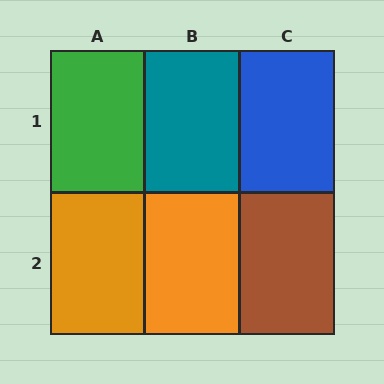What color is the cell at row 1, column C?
Blue.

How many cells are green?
1 cell is green.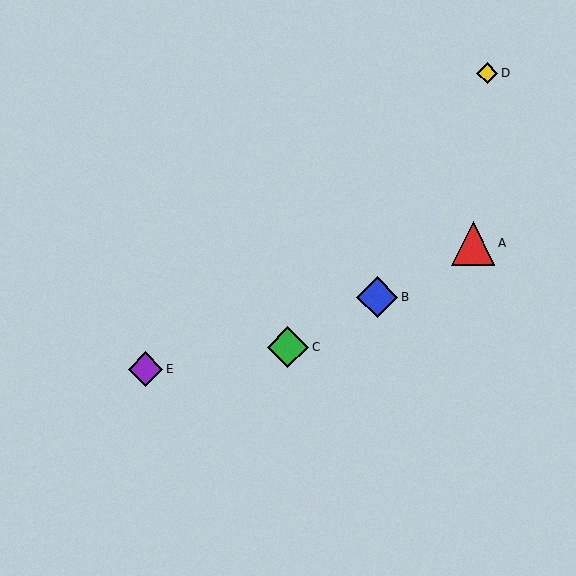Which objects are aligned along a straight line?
Objects A, B, C are aligned along a straight line.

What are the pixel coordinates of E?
Object E is at (145, 369).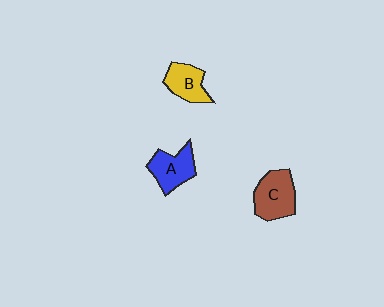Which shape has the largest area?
Shape C (brown).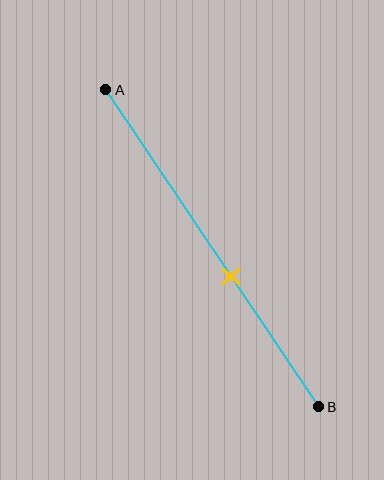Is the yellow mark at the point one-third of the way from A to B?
No, the mark is at about 60% from A, not at the 33% one-third point.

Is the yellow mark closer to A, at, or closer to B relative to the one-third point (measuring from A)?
The yellow mark is closer to point B than the one-third point of segment AB.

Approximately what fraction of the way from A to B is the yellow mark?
The yellow mark is approximately 60% of the way from A to B.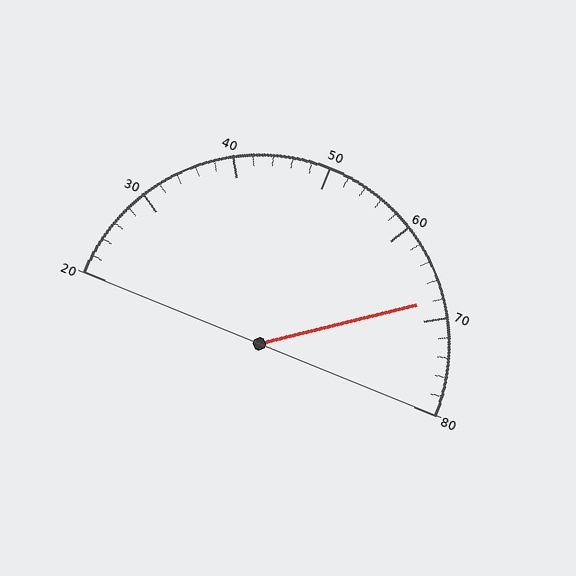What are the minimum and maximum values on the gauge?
The gauge ranges from 20 to 80.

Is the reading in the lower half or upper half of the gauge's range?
The reading is in the upper half of the range (20 to 80).